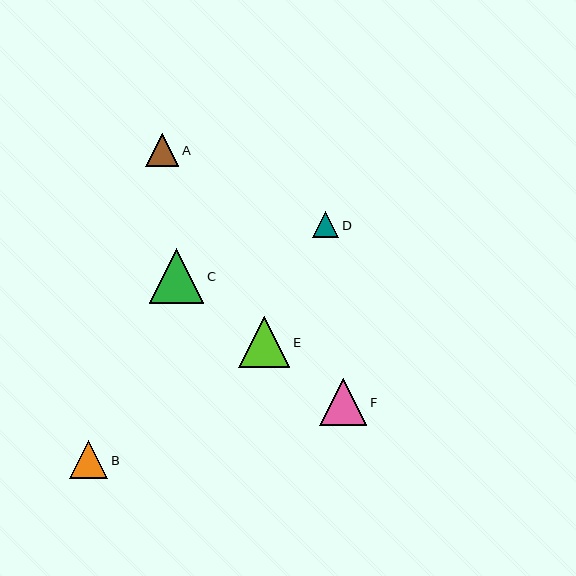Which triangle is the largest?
Triangle C is the largest with a size of approximately 55 pixels.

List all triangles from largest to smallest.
From largest to smallest: C, E, F, B, A, D.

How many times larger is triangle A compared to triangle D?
Triangle A is approximately 1.3 times the size of triangle D.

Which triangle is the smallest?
Triangle D is the smallest with a size of approximately 26 pixels.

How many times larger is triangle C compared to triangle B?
Triangle C is approximately 1.4 times the size of triangle B.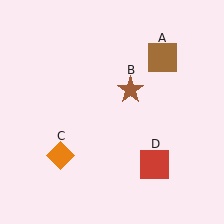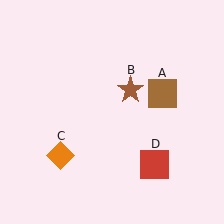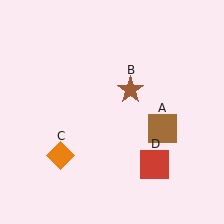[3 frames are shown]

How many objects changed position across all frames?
1 object changed position: brown square (object A).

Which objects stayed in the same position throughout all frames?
Brown star (object B) and orange diamond (object C) and red square (object D) remained stationary.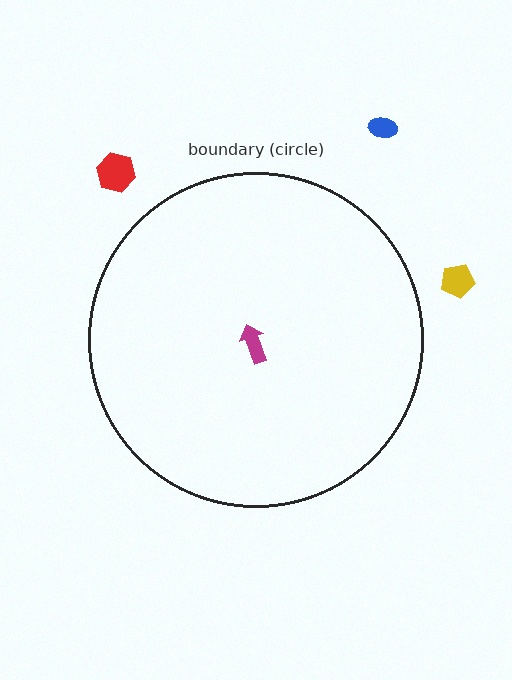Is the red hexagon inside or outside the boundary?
Outside.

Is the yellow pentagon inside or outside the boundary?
Outside.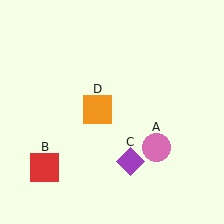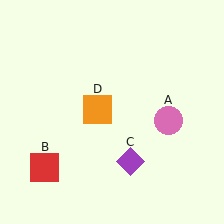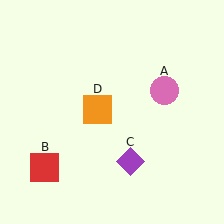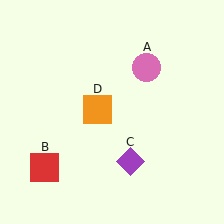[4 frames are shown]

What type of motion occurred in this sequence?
The pink circle (object A) rotated counterclockwise around the center of the scene.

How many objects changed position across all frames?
1 object changed position: pink circle (object A).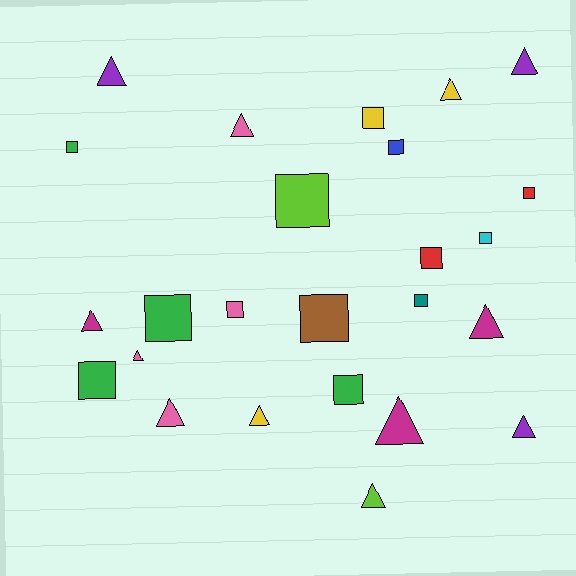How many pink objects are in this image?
There are 4 pink objects.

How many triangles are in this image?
There are 12 triangles.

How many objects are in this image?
There are 25 objects.